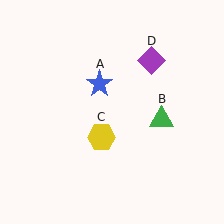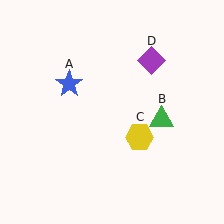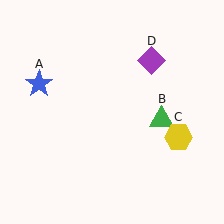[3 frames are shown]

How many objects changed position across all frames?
2 objects changed position: blue star (object A), yellow hexagon (object C).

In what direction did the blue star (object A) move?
The blue star (object A) moved left.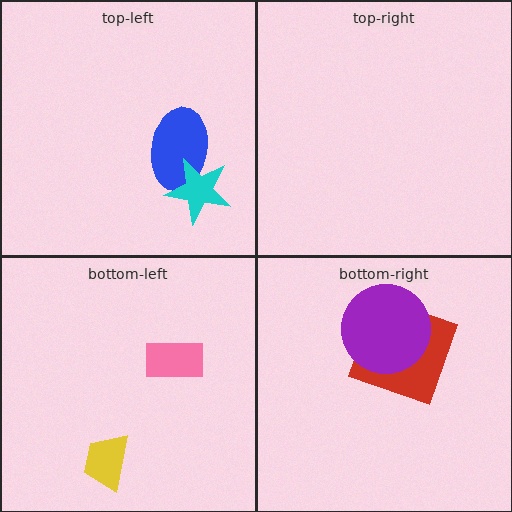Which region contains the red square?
The bottom-right region.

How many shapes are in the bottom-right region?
2.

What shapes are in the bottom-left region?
The pink rectangle, the yellow trapezoid.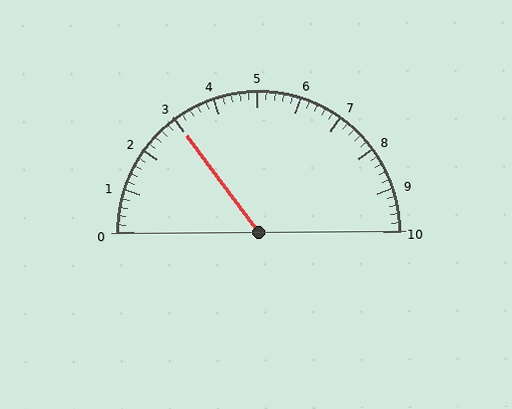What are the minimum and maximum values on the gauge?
The gauge ranges from 0 to 10.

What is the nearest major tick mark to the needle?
The nearest major tick mark is 3.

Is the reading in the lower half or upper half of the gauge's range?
The reading is in the lower half of the range (0 to 10).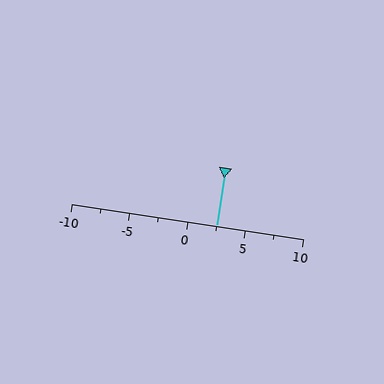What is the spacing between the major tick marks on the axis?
The major ticks are spaced 5 apart.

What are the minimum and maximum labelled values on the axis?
The axis runs from -10 to 10.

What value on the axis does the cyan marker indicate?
The marker indicates approximately 2.5.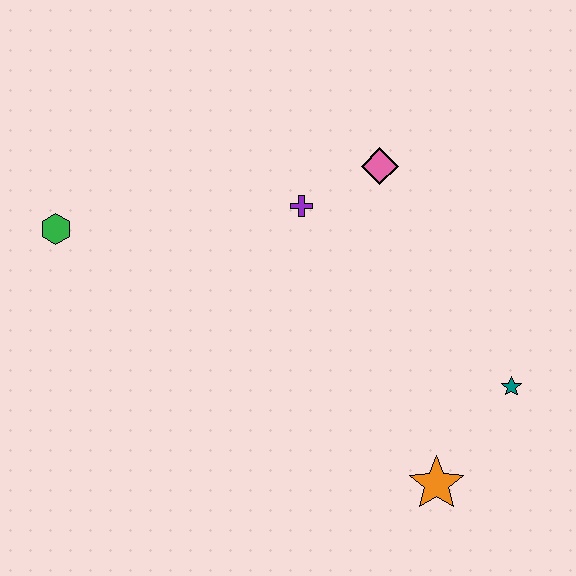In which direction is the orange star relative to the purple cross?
The orange star is below the purple cross.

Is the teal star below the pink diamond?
Yes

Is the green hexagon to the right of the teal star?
No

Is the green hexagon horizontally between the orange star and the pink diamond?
No